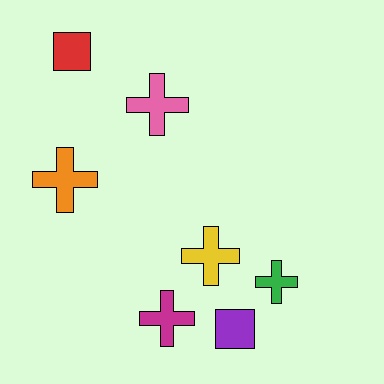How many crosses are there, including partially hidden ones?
There are 5 crosses.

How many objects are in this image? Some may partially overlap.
There are 7 objects.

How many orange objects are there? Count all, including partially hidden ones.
There is 1 orange object.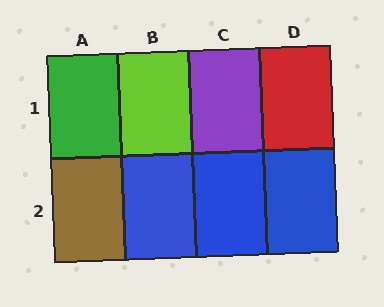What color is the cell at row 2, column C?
Blue.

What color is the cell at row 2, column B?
Blue.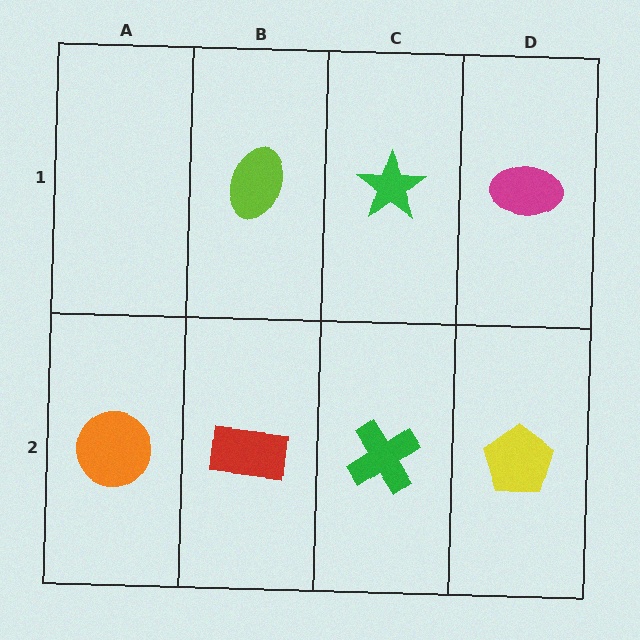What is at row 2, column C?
A green cross.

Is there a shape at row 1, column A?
No, that cell is empty.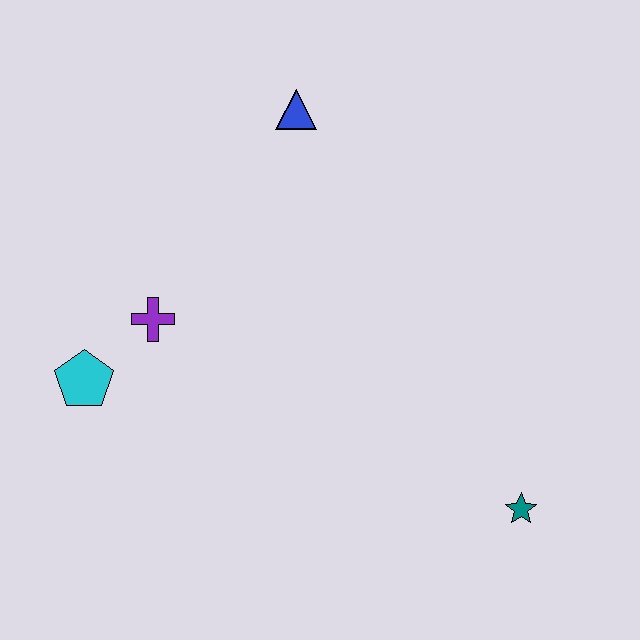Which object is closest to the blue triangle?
The purple cross is closest to the blue triangle.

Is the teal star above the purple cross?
No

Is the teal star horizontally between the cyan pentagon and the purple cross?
No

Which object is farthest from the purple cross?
The teal star is farthest from the purple cross.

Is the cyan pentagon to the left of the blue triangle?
Yes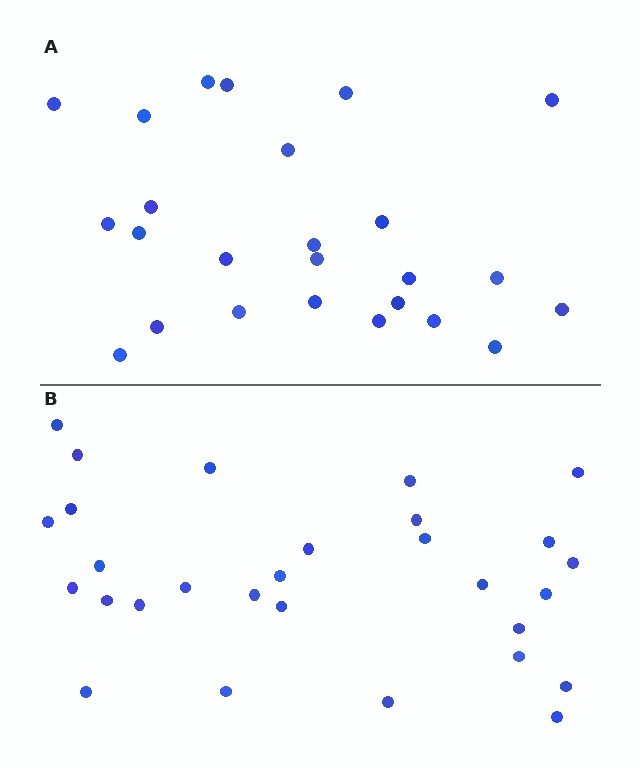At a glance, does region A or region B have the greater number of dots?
Region B (the bottom region) has more dots.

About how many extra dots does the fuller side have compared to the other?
Region B has about 4 more dots than region A.